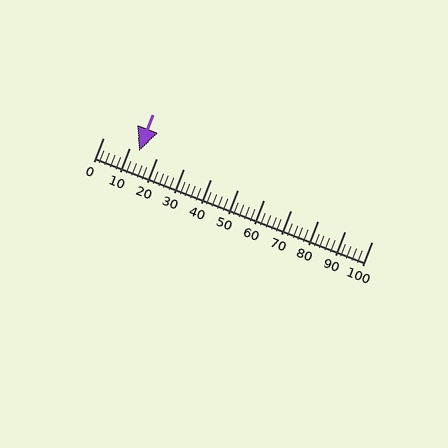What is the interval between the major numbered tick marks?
The major tick marks are spaced 10 units apart.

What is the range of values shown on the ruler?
The ruler shows values from 0 to 100.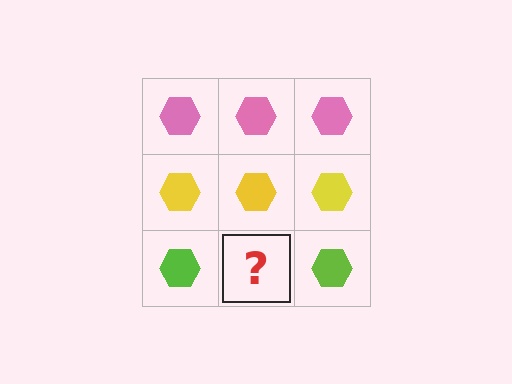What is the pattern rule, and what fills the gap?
The rule is that each row has a consistent color. The gap should be filled with a lime hexagon.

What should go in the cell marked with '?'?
The missing cell should contain a lime hexagon.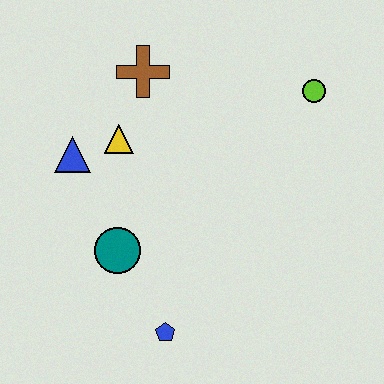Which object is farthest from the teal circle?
The lime circle is farthest from the teal circle.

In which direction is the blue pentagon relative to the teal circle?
The blue pentagon is below the teal circle.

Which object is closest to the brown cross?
The yellow triangle is closest to the brown cross.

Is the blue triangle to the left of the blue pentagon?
Yes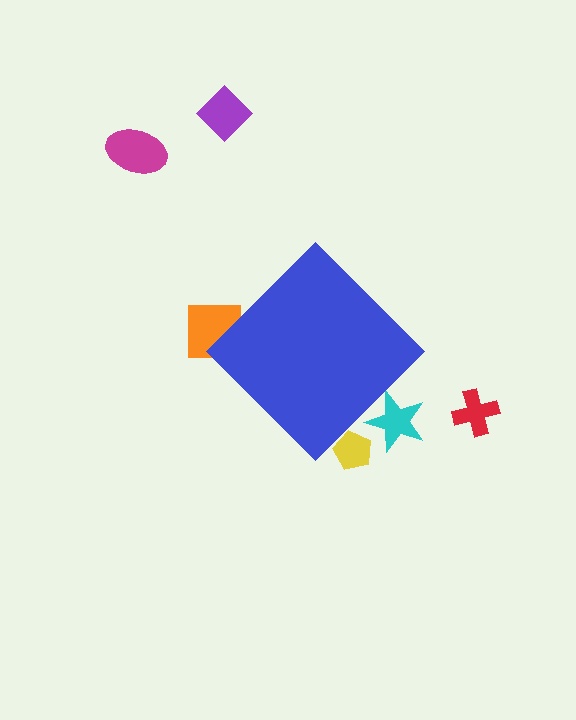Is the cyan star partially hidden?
Yes, the cyan star is partially hidden behind the blue diamond.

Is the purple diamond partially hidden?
No, the purple diamond is fully visible.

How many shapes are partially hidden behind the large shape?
3 shapes are partially hidden.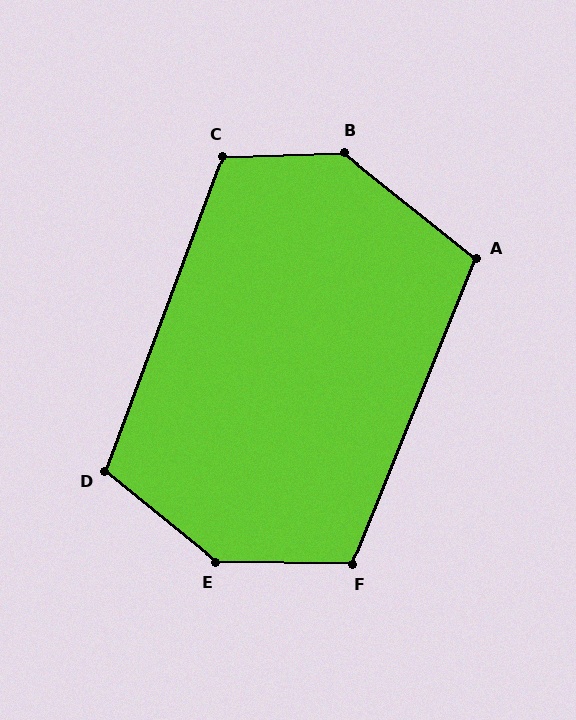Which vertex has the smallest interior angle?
A, at approximately 106 degrees.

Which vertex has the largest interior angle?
E, at approximately 142 degrees.